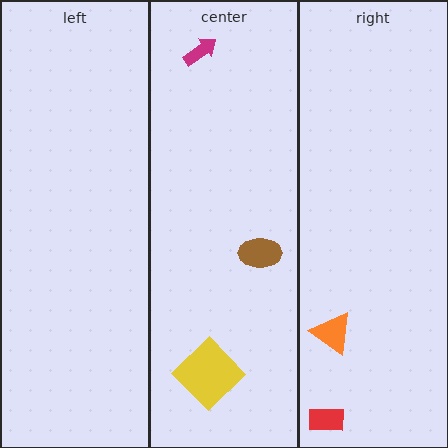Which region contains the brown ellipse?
The center region.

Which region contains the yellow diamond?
The center region.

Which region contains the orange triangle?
The right region.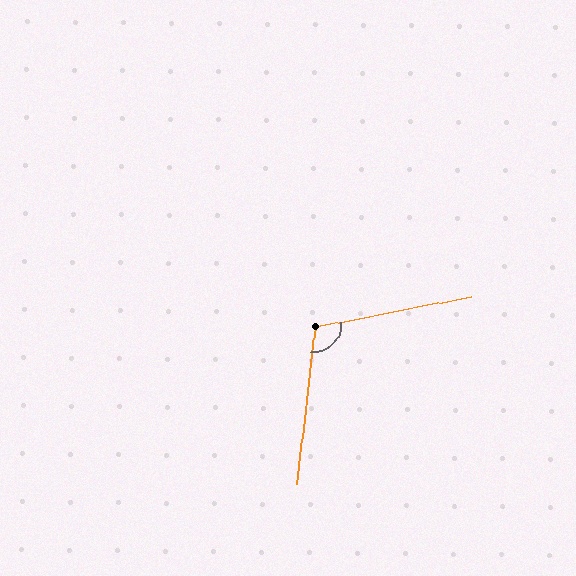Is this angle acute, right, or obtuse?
It is obtuse.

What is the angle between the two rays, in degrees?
Approximately 108 degrees.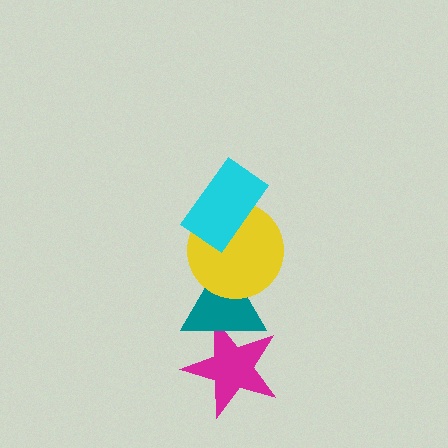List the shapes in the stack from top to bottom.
From top to bottom: the cyan rectangle, the yellow circle, the teal triangle, the magenta star.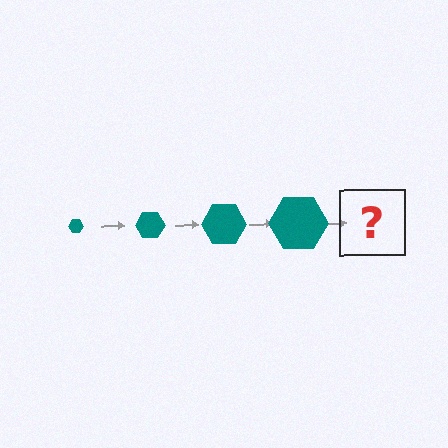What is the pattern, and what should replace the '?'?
The pattern is that the hexagon gets progressively larger each step. The '?' should be a teal hexagon, larger than the previous one.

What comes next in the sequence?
The next element should be a teal hexagon, larger than the previous one.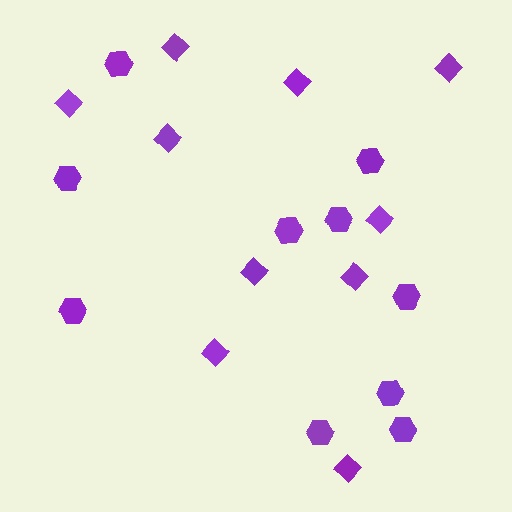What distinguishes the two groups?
There are 2 groups: one group of diamonds (10) and one group of hexagons (10).